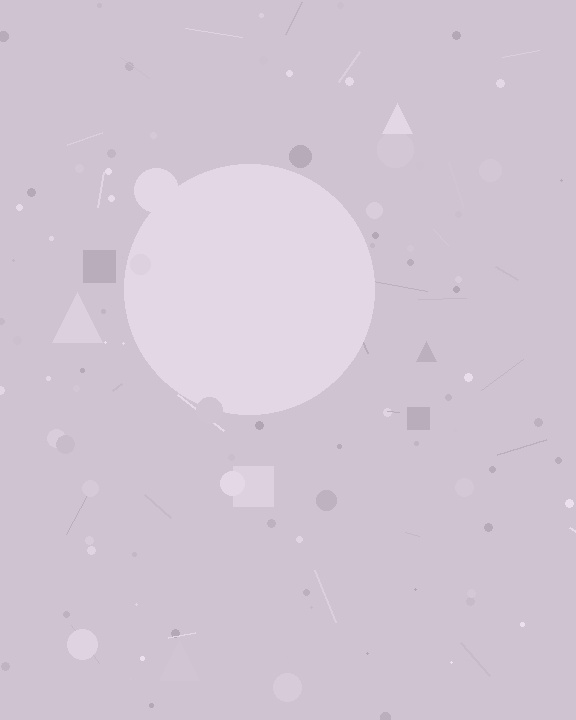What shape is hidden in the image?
A circle is hidden in the image.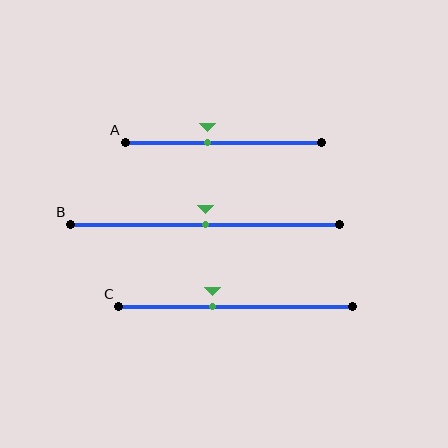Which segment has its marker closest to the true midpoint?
Segment B has its marker closest to the true midpoint.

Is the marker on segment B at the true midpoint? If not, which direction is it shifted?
Yes, the marker on segment B is at the true midpoint.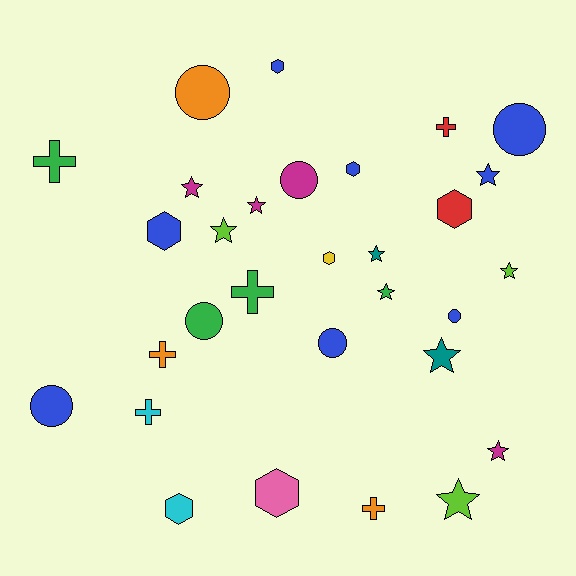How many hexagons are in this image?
There are 7 hexagons.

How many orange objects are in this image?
There are 3 orange objects.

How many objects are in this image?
There are 30 objects.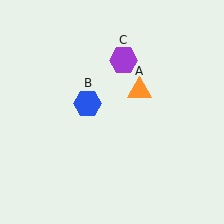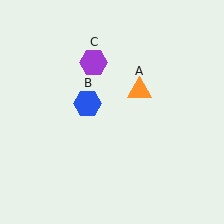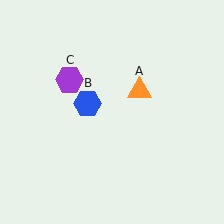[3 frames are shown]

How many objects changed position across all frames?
1 object changed position: purple hexagon (object C).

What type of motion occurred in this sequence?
The purple hexagon (object C) rotated counterclockwise around the center of the scene.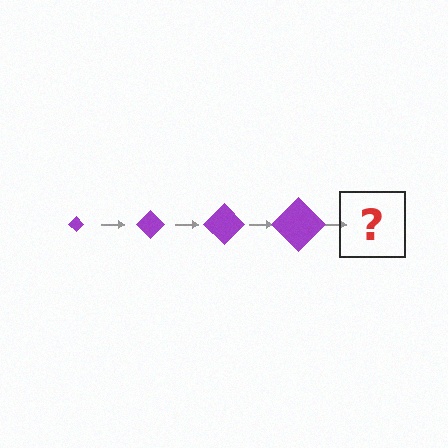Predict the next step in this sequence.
The next step is a purple diamond, larger than the previous one.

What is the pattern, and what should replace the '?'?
The pattern is that the diamond gets progressively larger each step. The '?' should be a purple diamond, larger than the previous one.